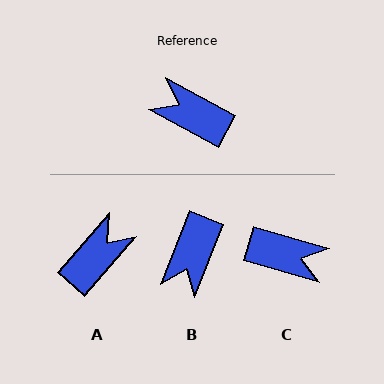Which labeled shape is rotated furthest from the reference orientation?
C, about 167 degrees away.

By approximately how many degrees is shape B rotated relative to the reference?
Approximately 97 degrees counter-clockwise.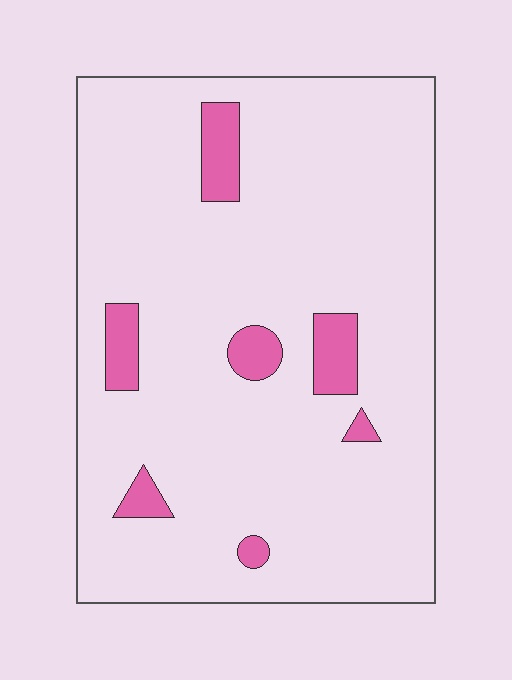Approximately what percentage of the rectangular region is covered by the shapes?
Approximately 10%.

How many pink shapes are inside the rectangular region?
7.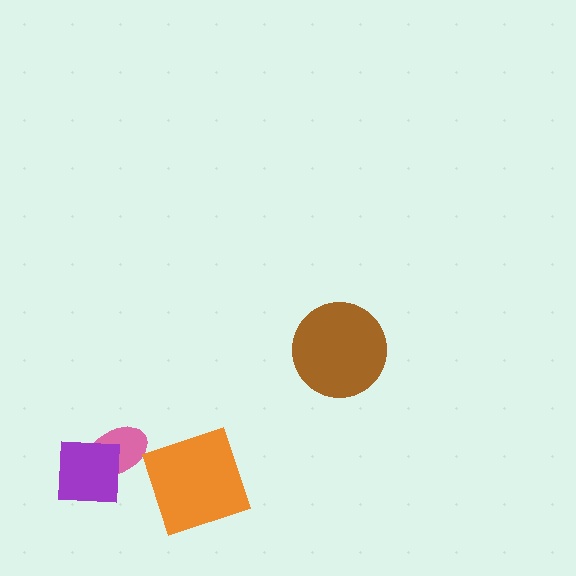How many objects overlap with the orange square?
0 objects overlap with the orange square.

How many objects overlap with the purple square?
1 object overlaps with the purple square.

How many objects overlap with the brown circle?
0 objects overlap with the brown circle.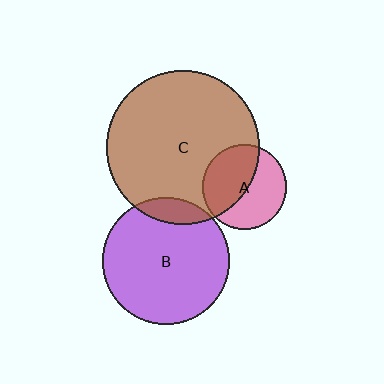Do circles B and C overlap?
Yes.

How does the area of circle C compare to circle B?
Approximately 1.5 times.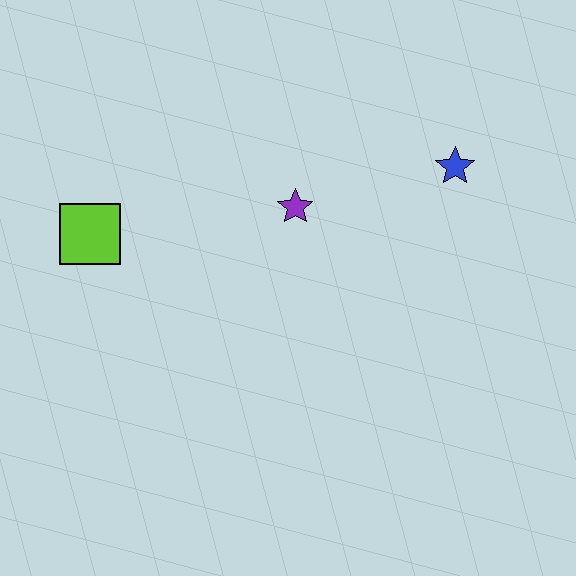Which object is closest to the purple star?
The blue star is closest to the purple star.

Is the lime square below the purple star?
Yes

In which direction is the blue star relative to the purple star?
The blue star is to the right of the purple star.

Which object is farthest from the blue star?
The lime square is farthest from the blue star.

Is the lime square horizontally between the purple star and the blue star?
No